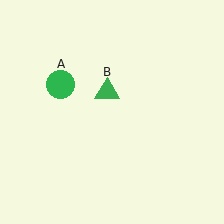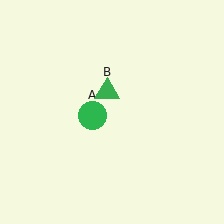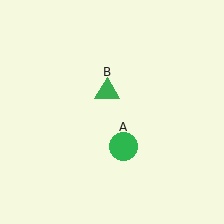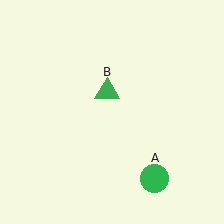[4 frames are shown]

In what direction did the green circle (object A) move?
The green circle (object A) moved down and to the right.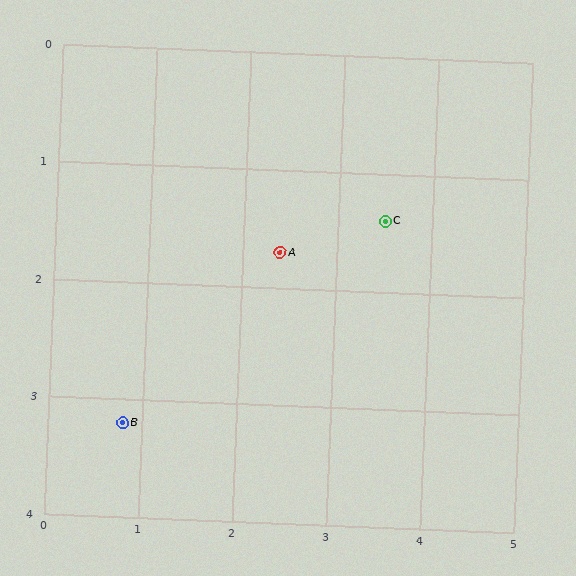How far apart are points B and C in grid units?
Points B and C are about 3.2 grid units apart.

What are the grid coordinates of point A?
Point A is at approximately (2.4, 1.7).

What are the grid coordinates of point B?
Point B is at approximately (0.8, 3.2).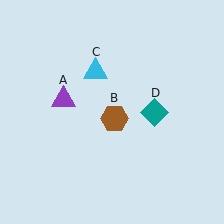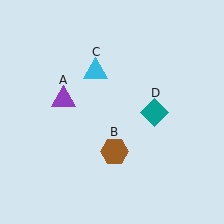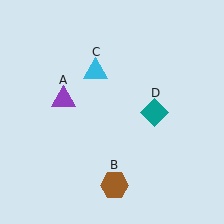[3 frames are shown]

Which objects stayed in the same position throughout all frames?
Purple triangle (object A) and cyan triangle (object C) and teal diamond (object D) remained stationary.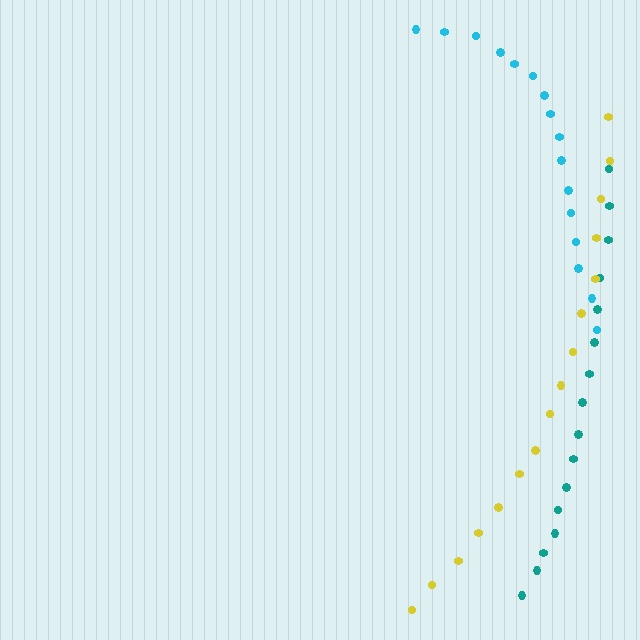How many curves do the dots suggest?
There are 3 distinct paths.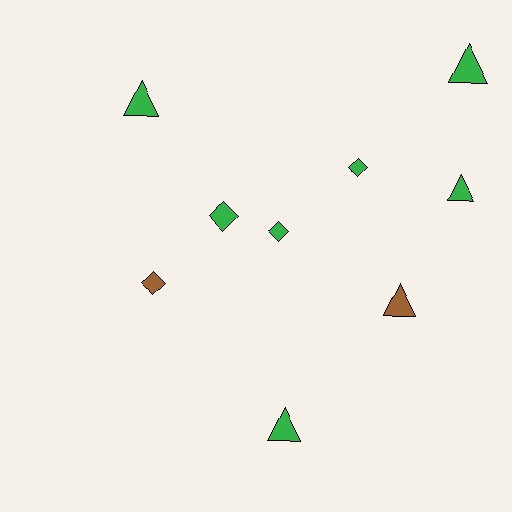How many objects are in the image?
There are 9 objects.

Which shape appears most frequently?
Triangle, with 5 objects.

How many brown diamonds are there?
There is 1 brown diamond.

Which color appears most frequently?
Green, with 7 objects.